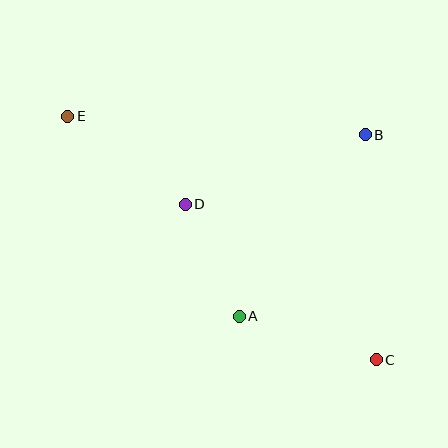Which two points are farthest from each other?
Points C and E are farthest from each other.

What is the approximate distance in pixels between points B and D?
The distance between B and D is approximately 193 pixels.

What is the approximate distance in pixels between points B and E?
The distance between B and E is approximately 298 pixels.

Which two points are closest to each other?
Points A and D are closest to each other.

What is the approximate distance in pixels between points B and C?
The distance between B and C is approximately 225 pixels.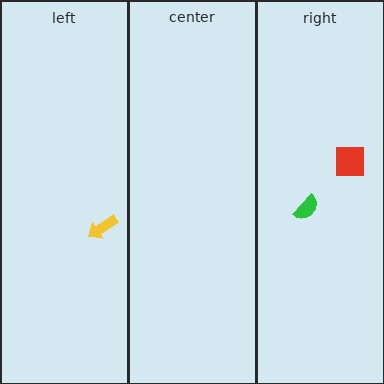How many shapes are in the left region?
1.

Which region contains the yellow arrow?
The left region.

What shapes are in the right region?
The red square, the green semicircle.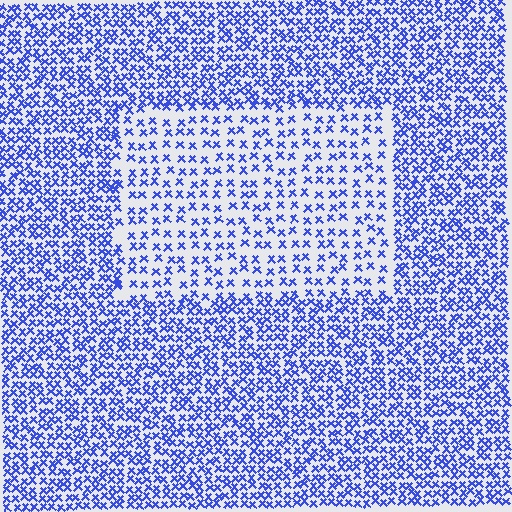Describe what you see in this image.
The image contains small blue elements arranged at two different densities. A rectangle-shaped region is visible where the elements are less densely packed than the surrounding area.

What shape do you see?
I see a rectangle.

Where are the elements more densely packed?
The elements are more densely packed outside the rectangle boundary.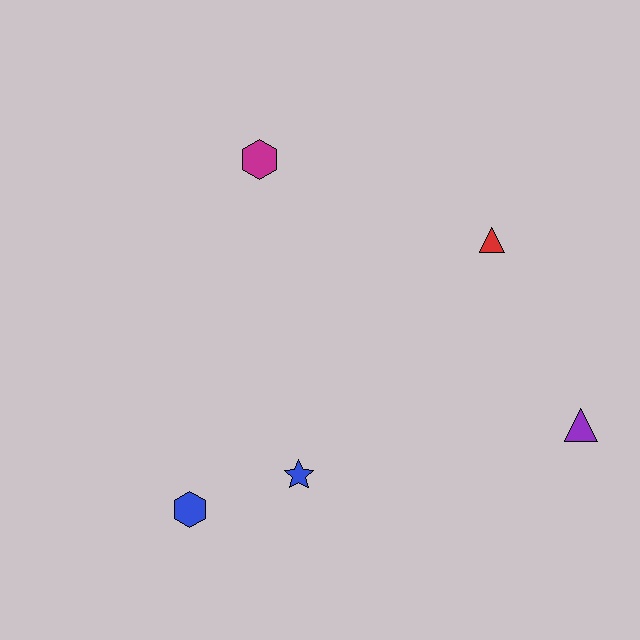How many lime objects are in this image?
There are no lime objects.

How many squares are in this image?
There are no squares.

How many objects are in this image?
There are 5 objects.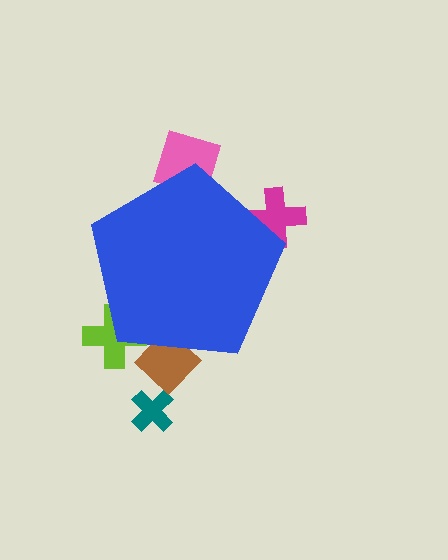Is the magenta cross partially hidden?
Yes, the magenta cross is partially hidden behind the blue pentagon.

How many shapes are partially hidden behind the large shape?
4 shapes are partially hidden.